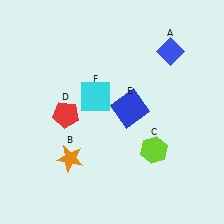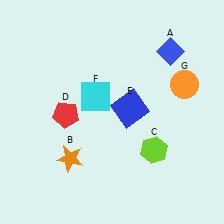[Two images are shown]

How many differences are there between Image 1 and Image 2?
There is 1 difference between the two images.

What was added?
An orange circle (G) was added in Image 2.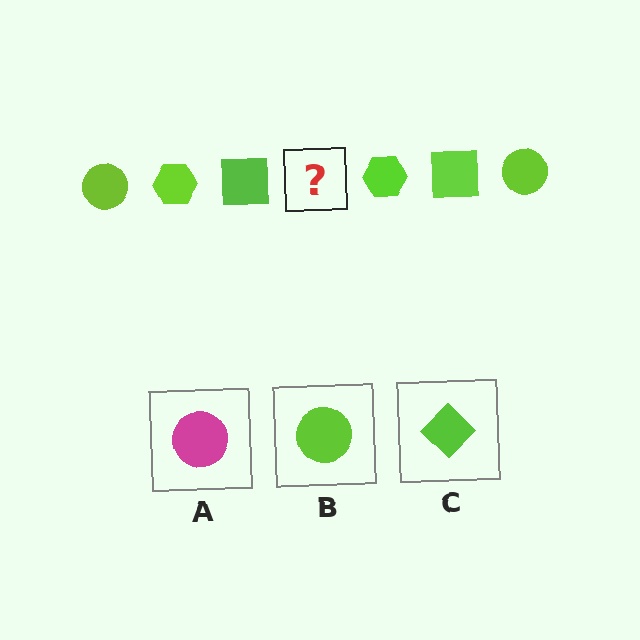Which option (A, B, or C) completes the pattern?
B.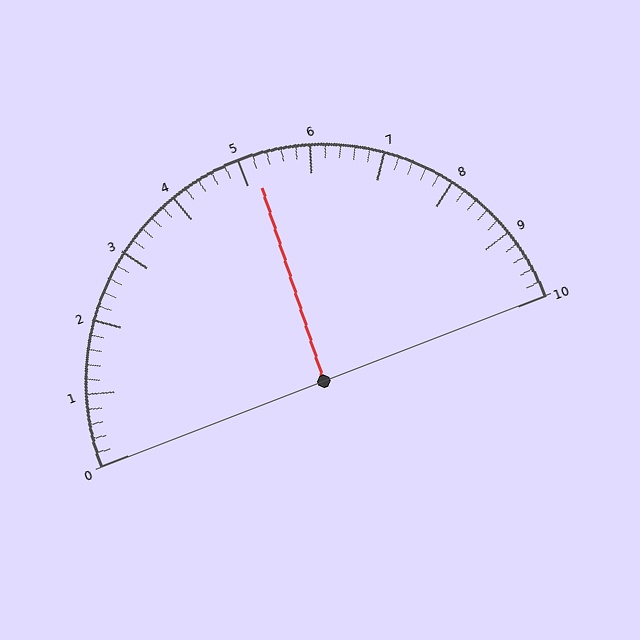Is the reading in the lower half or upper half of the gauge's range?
The reading is in the upper half of the range (0 to 10).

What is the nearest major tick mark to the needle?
The nearest major tick mark is 5.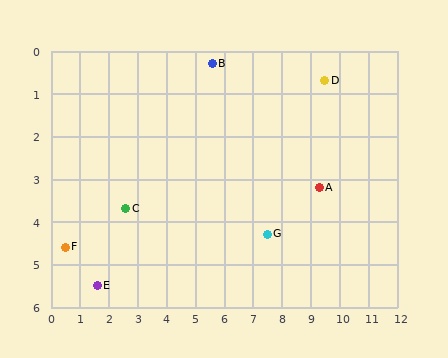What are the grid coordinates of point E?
Point E is at approximately (1.6, 5.5).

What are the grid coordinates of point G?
Point G is at approximately (7.5, 4.3).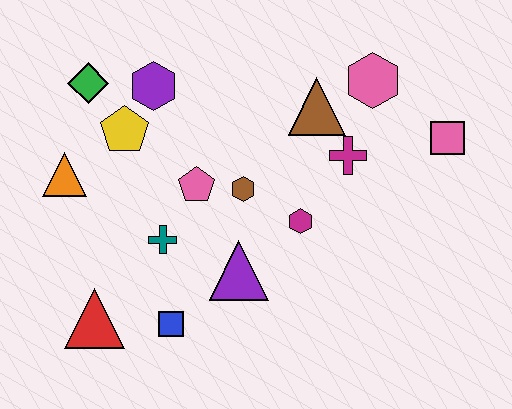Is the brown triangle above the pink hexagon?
No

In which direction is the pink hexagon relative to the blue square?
The pink hexagon is above the blue square.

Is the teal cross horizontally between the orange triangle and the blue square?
Yes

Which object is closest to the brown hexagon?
The pink pentagon is closest to the brown hexagon.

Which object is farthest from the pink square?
The red triangle is farthest from the pink square.